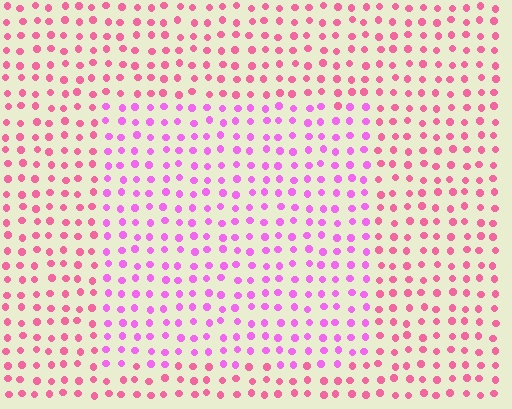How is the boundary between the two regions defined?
The boundary is defined purely by a slight shift in hue (about 34 degrees). Spacing, size, and orientation are identical on both sides.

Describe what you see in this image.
The image is filled with small pink elements in a uniform arrangement. A rectangle-shaped region is visible where the elements are tinted to a slightly different hue, forming a subtle color boundary.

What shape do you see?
I see a rectangle.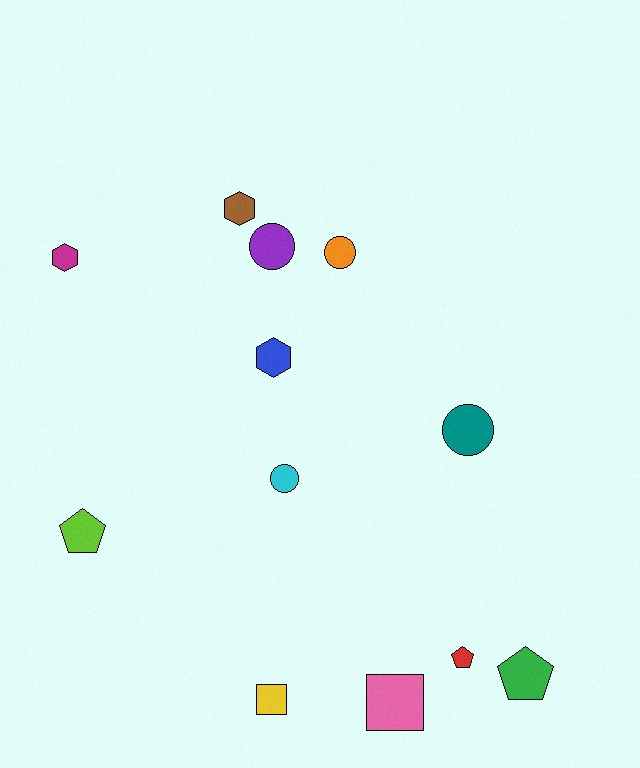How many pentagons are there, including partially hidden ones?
There are 3 pentagons.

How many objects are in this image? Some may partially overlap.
There are 12 objects.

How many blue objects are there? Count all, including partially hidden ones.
There is 1 blue object.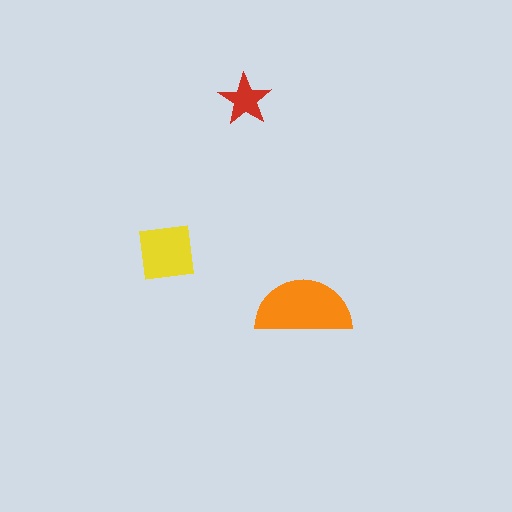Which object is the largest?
The orange semicircle.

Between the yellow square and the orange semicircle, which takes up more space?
The orange semicircle.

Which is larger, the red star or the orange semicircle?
The orange semicircle.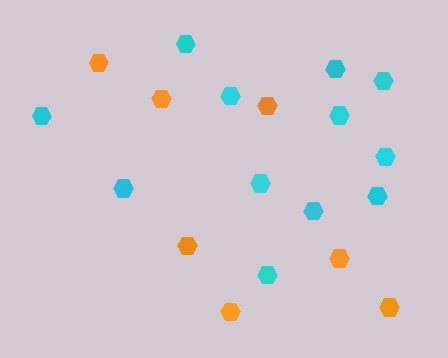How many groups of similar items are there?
There are 2 groups: one group of orange hexagons (7) and one group of cyan hexagons (12).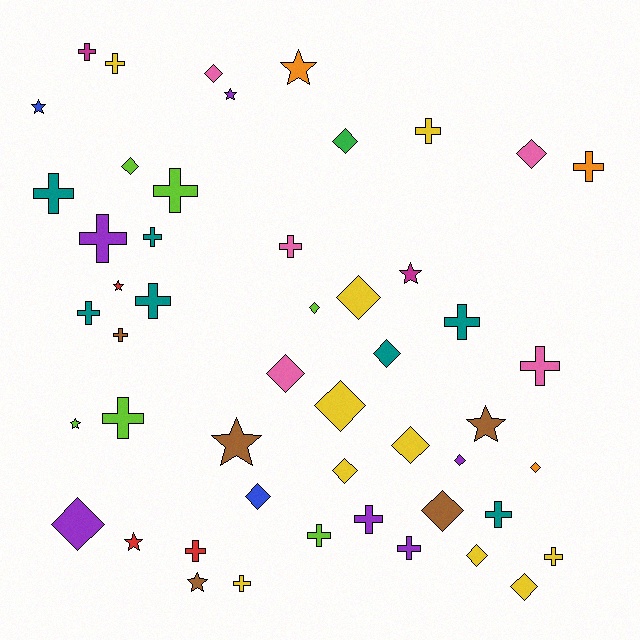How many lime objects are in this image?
There are 6 lime objects.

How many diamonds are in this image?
There are 18 diamonds.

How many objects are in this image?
There are 50 objects.